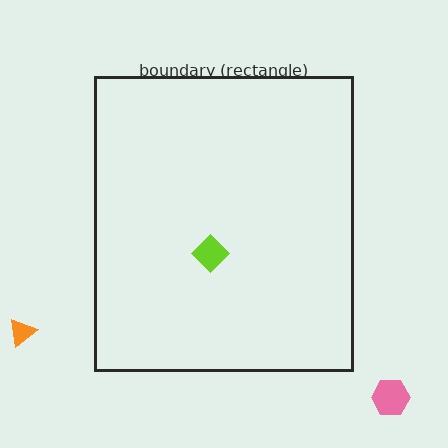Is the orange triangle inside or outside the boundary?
Outside.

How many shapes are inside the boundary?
1 inside, 2 outside.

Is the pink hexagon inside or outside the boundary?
Outside.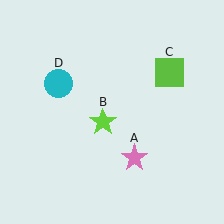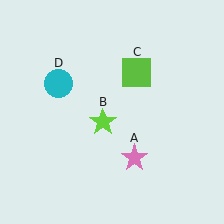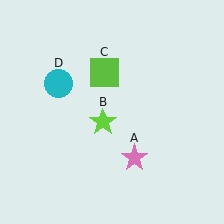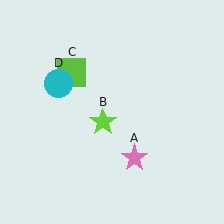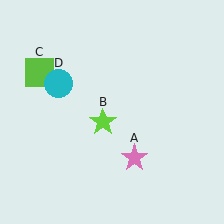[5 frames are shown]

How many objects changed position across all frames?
1 object changed position: lime square (object C).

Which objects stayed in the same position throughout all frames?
Pink star (object A) and lime star (object B) and cyan circle (object D) remained stationary.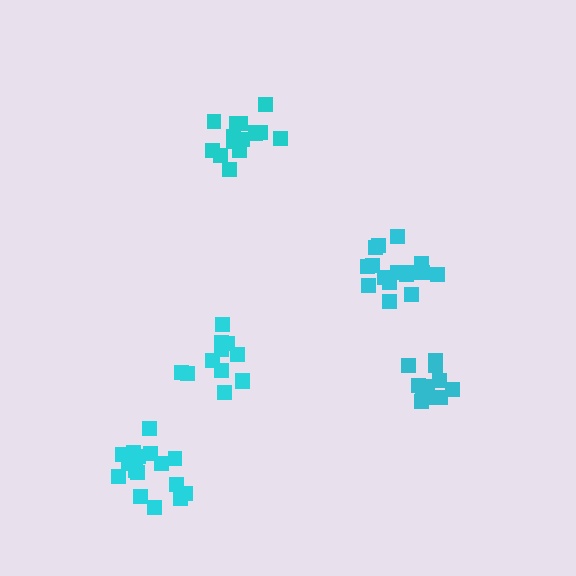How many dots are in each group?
Group 1: 12 dots, Group 2: 16 dots, Group 3: 15 dots, Group 4: 11 dots, Group 5: 16 dots (70 total).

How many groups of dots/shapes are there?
There are 5 groups.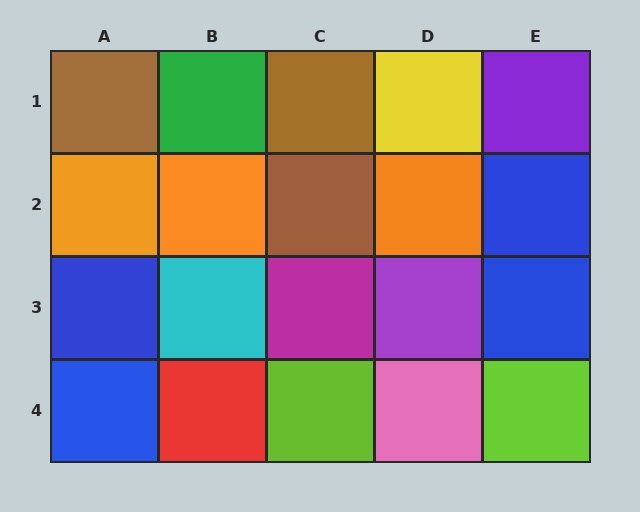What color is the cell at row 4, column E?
Lime.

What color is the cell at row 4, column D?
Pink.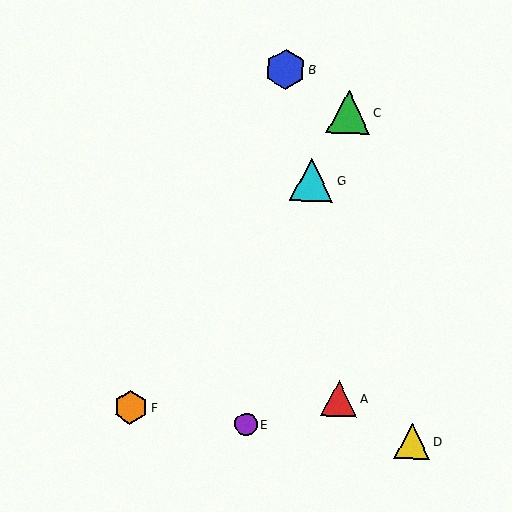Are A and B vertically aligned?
No, A is at x≈339 and B is at x≈286.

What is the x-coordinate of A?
Object A is at x≈339.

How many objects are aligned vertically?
2 objects (A, C) are aligned vertically.